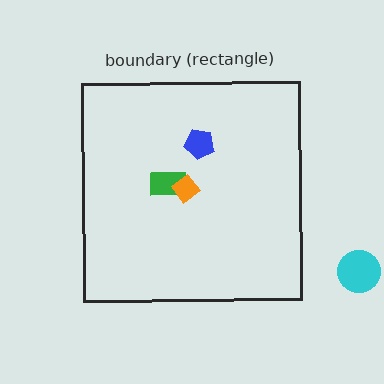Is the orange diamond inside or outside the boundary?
Inside.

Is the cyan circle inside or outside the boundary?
Outside.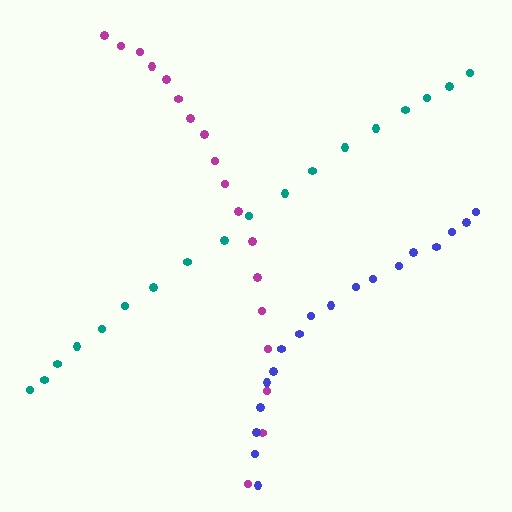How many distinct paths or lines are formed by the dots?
There are 3 distinct paths.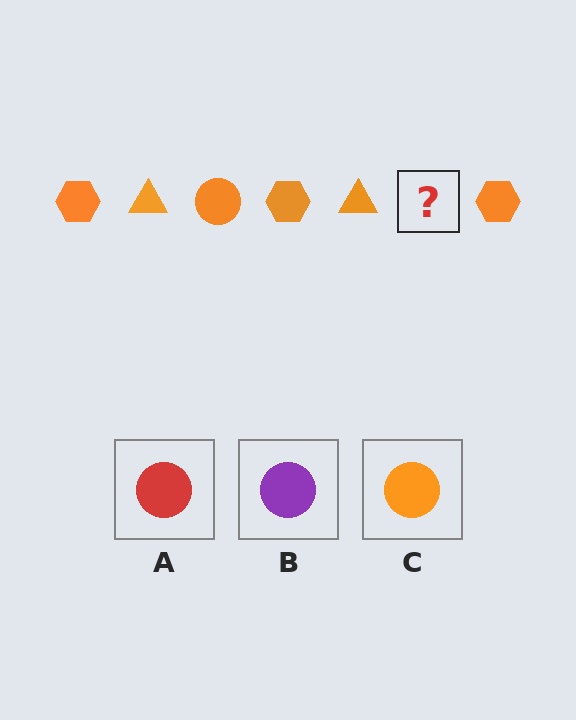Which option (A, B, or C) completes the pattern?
C.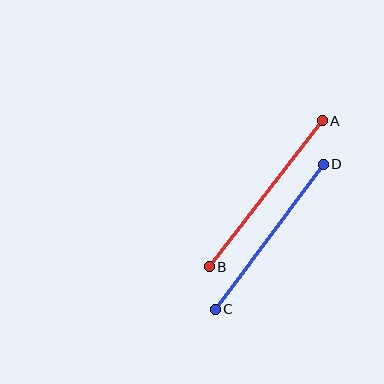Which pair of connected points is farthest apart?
Points A and B are farthest apart.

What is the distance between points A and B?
The distance is approximately 185 pixels.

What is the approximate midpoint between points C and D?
The midpoint is at approximately (269, 237) pixels.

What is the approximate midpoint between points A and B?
The midpoint is at approximately (266, 194) pixels.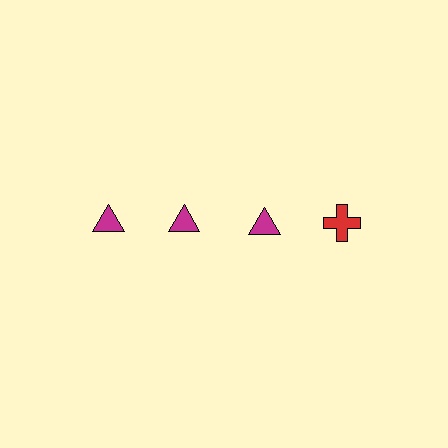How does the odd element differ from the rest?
It differs in both color (red instead of magenta) and shape (cross instead of triangle).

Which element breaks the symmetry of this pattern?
The red cross in the top row, second from right column breaks the symmetry. All other shapes are magenta triangles.